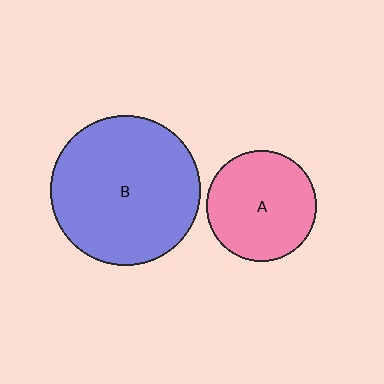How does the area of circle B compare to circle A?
Approximately 1.8 times.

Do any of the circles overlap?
No, none of the circles overlap.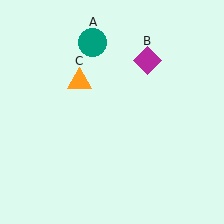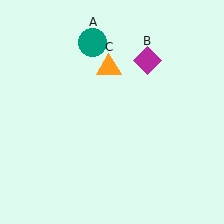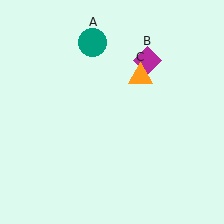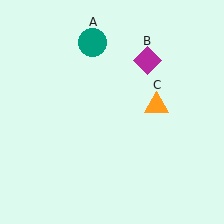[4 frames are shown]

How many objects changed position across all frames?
1 object changed position: orange triangle (object C).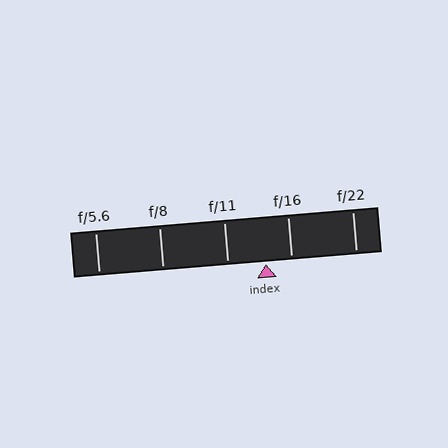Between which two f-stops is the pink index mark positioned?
The index mark is between f/11 and f/16.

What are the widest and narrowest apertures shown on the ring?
The widest aperture shown is f/5.6 and the narrowest is f/22.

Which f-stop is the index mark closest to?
The index mark is closest to f/16.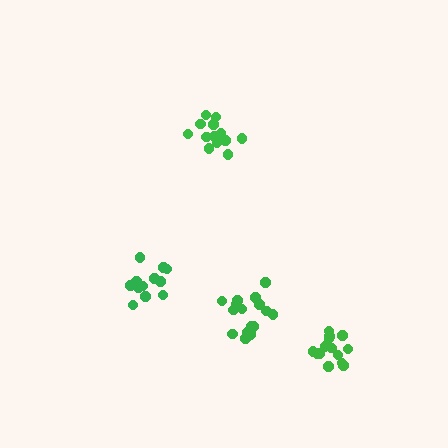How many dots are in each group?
Group 1: 13 dots, Group 2: 12 dots, Group 3: 14 dots, Group 4: 16 dots (55 total).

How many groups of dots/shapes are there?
There are 4 groups.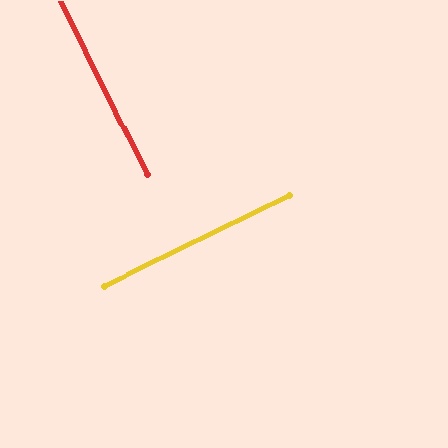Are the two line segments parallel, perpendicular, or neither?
Perpendicular — they meet at approximately 90°.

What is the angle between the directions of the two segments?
Approximately 90 degrees.